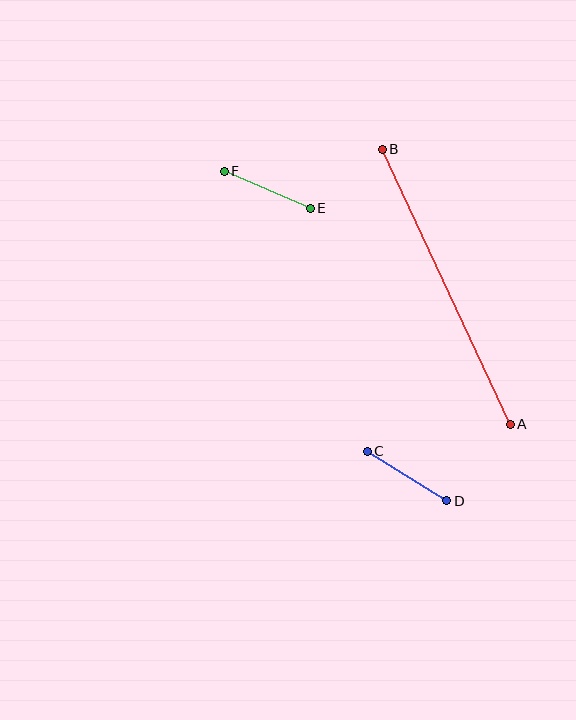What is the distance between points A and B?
The distance is approximately 303 pixels.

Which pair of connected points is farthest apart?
Points A and B are farthest apart.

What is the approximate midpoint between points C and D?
The midpoint is at approximately (407, 476) pixels.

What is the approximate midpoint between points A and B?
The midpoint is at approximately (446, 287) pixels.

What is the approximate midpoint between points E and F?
The midpoint is at approximately (267, 190) pixels.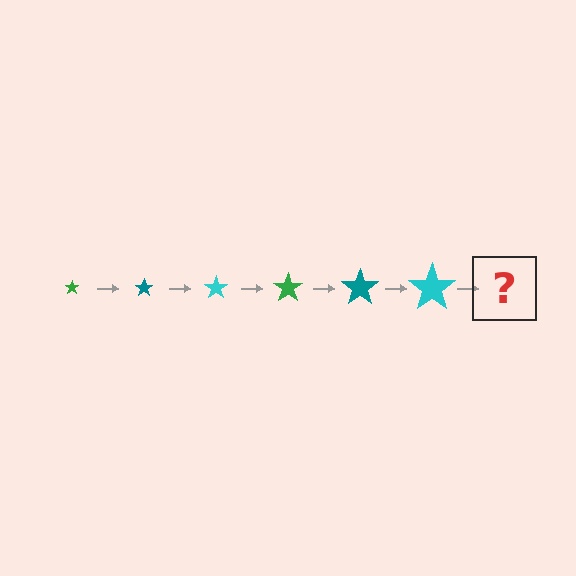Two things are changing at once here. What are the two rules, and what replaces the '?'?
The two rules are that the star grows larger each step and the color cycles through green, teal, and cyan. The '?' should be a green star, larger than the previous one.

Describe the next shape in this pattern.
It should be a green star, larger than the previous one.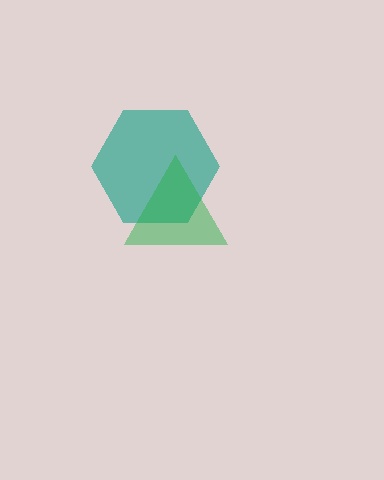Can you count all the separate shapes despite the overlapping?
Yes, there are 2 separate shapes.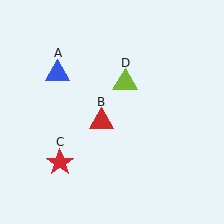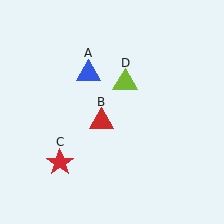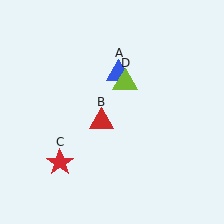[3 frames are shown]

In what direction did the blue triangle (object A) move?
The blue triangle (object A) moved right.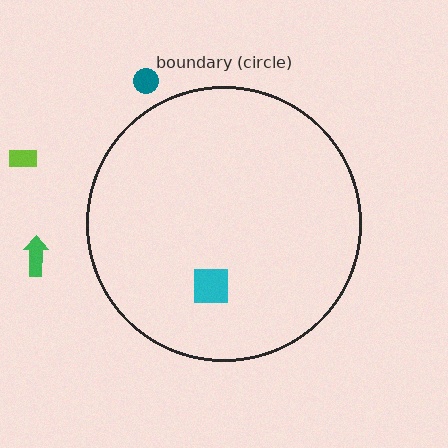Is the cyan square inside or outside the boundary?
Inside.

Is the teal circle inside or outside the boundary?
Outside.